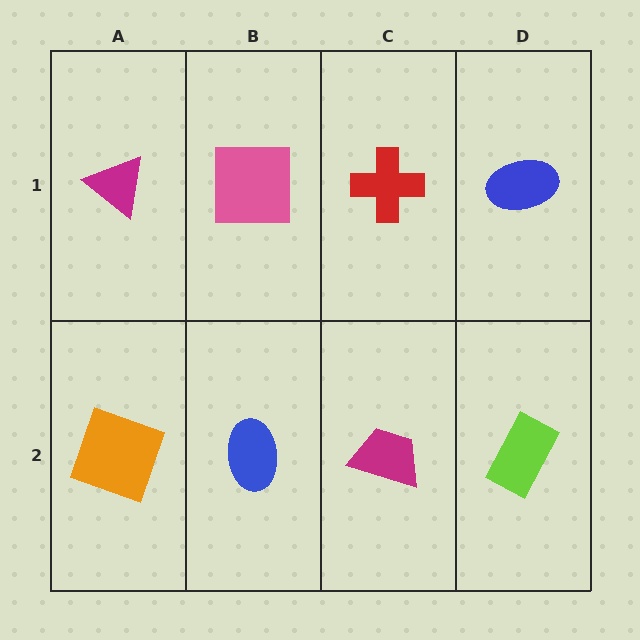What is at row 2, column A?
An orange square.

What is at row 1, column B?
A pink square.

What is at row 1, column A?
A magenta triangle.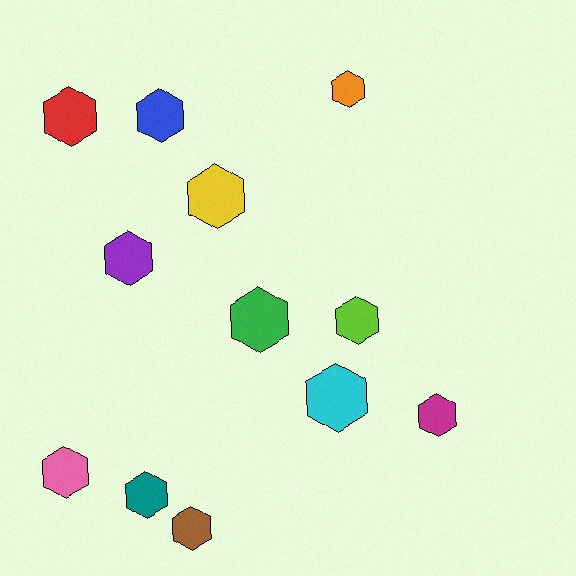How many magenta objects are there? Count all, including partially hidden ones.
There is 1 magenta object.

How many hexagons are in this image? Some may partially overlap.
There are 12 hexagons.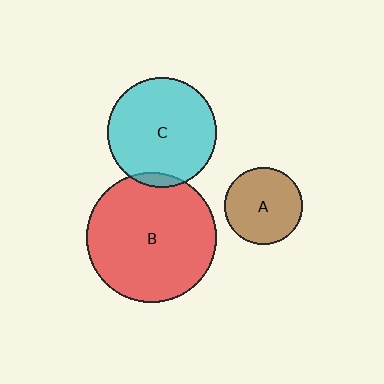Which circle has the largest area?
Circle B (red).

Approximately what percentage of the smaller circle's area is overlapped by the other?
Approximately 5%.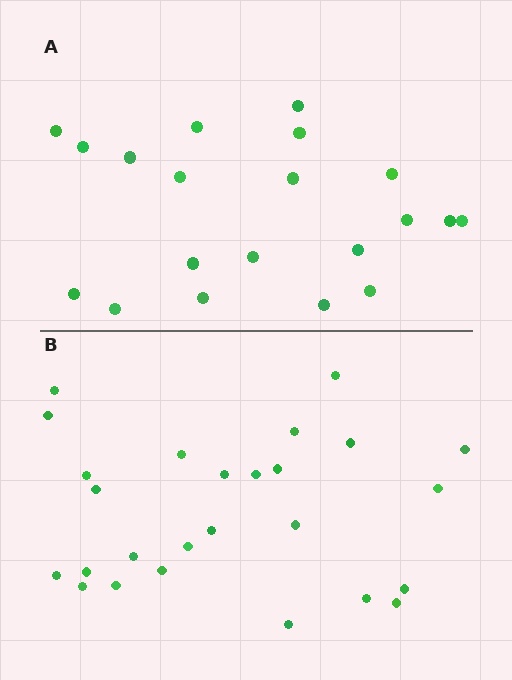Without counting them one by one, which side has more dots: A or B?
Region B (the bottom region) has more dots.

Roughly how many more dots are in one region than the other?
Region B has about 6 more dots than region A.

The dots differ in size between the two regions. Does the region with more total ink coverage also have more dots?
No. Region A has more total ink coverage because its dots are larger, but region B actually contains more individual dots. Total area can be misleading — the number of items is what matters here.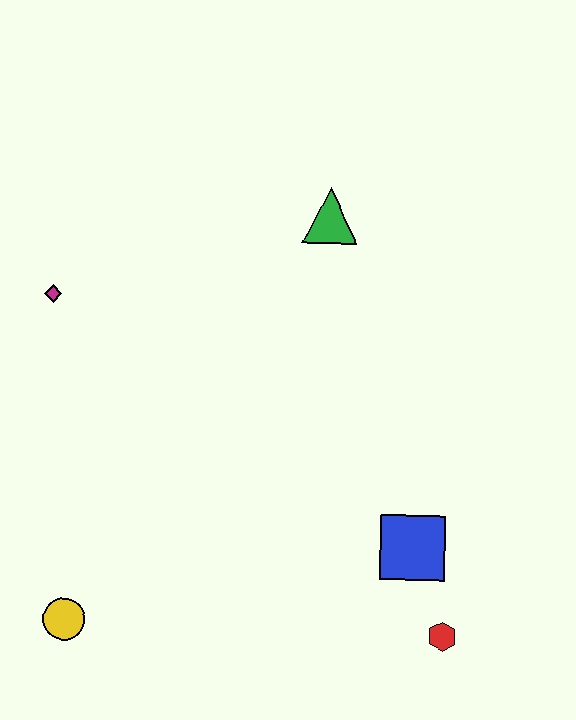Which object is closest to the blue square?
The red hexagon is closest to the blue square.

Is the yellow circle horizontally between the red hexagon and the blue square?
No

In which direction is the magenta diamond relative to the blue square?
The magenta diamond is to the left of the blue square.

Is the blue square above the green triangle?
No